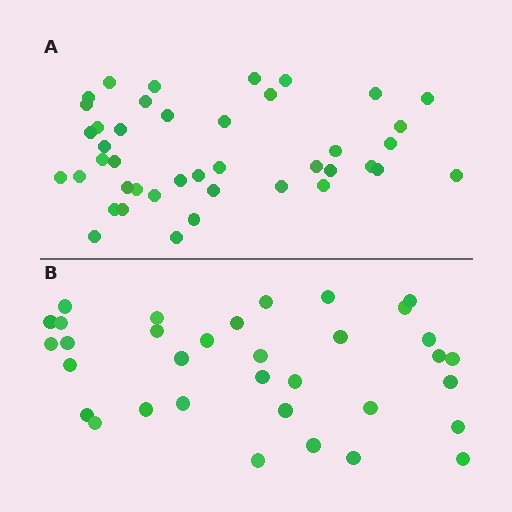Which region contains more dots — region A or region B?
Region A (the top region) has more dots.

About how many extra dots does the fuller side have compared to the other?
Region A has roughly 8 or so more dots than region B.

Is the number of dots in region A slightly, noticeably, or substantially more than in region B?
Region A has only slightly more — the two regions are fairly close. The ratio is roughly 1.2 to 1.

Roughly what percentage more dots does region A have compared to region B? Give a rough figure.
About 25% more.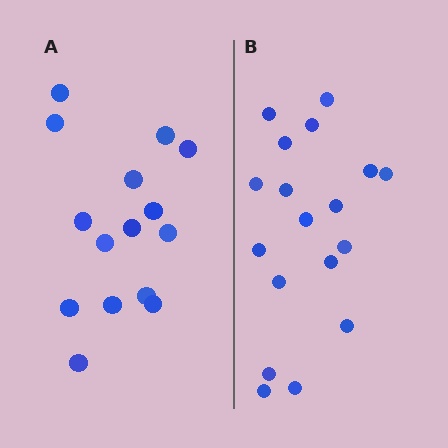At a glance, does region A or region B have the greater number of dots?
Region B (the right region) has more dots.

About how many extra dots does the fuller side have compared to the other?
Region B has just a few more — roughly 2 or 3 more dots than region A.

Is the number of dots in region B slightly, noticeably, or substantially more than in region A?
Region B has only slightly more — the two regions are fairly close. The ratio is roughly 1.2 to 1.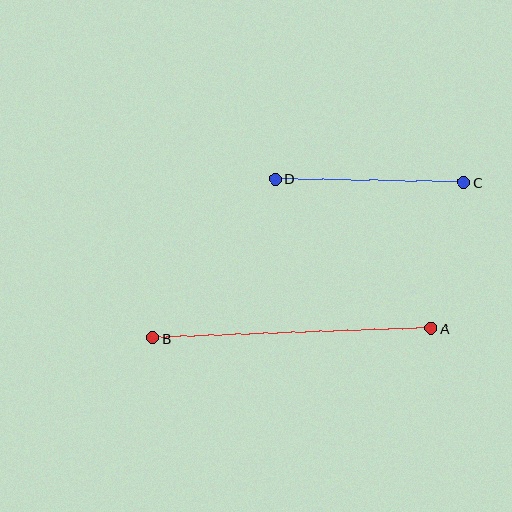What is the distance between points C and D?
The distance is approximately 189 pixels.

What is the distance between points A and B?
The distance is approximately 279 pixels.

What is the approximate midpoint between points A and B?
The midpoint is at approximately (292, 333) pixels.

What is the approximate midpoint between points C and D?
The midpoint is at approximately (369, 181) pixels.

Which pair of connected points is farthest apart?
Points A and B are farthest apart.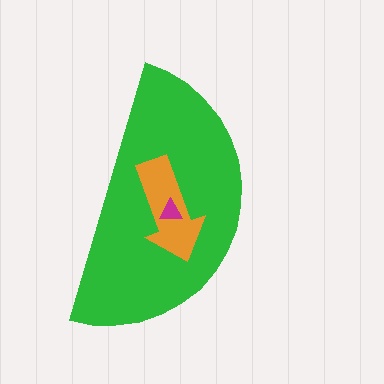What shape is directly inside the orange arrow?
The magenta triangle.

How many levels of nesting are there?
3.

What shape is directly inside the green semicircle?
The orange arrow.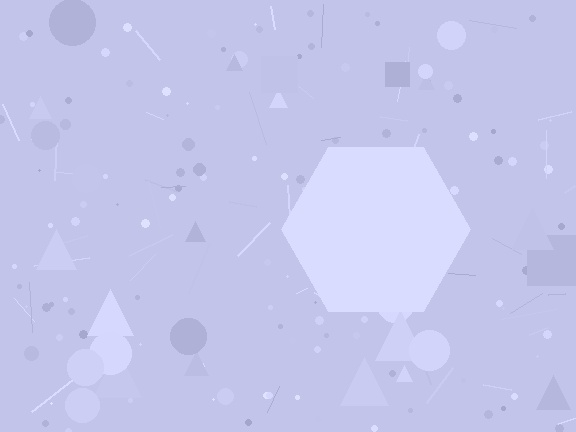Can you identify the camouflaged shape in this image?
The camouflaged shape is a hexagon.